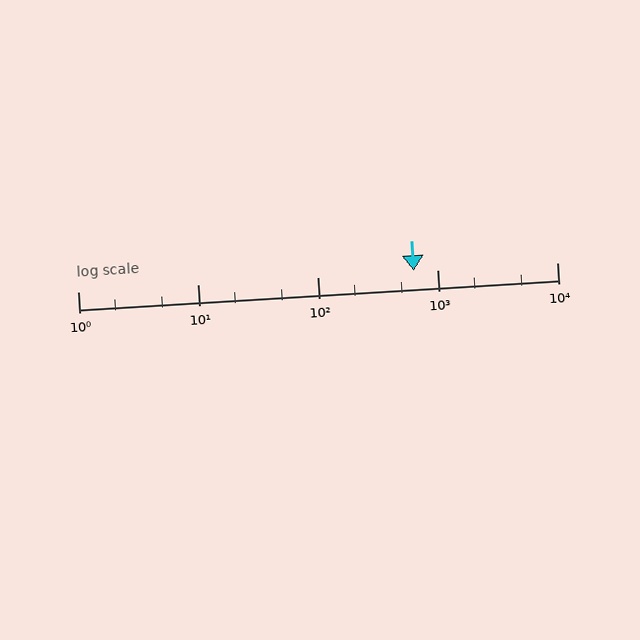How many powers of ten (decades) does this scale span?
The scale spans 4 decades, from 1 to 10000.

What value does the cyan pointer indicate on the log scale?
The pointer indicates approximately 640.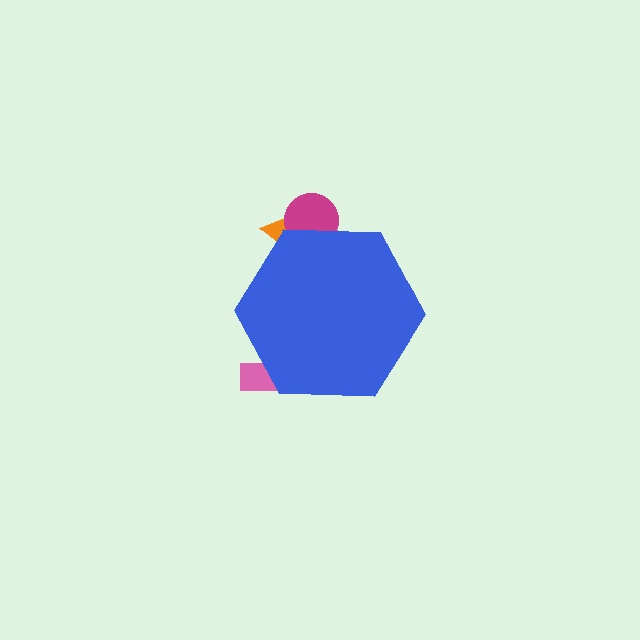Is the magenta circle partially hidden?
Yes, the magenta circle is partially hidden behind the blue hexagon.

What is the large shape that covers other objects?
A blue hexagon.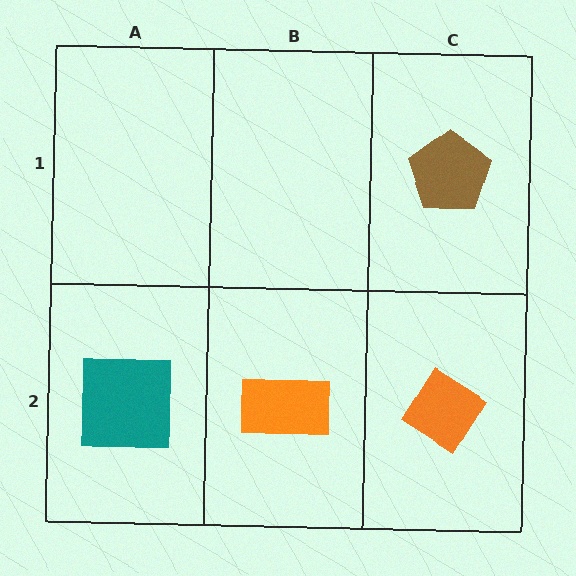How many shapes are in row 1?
1 shape.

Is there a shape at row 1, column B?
No, that cell is empty.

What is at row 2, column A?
A teal square.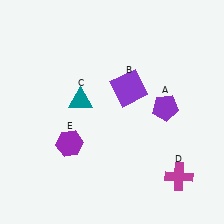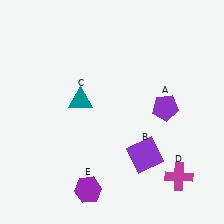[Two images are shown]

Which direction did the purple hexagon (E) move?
The purple hexagon (E) moved down.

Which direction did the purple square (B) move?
The purple square (B) moved down.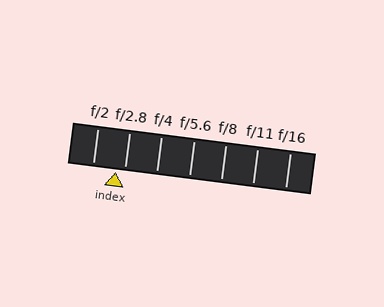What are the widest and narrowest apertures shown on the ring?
The widest aperture shown is f/2 and the narrowest is f/16.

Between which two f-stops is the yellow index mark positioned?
The index mark is between f/2 and f/2.8.